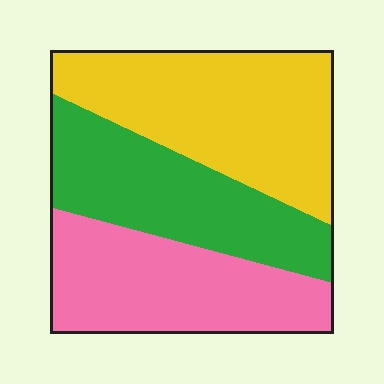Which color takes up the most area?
Yellow, at roughly 40%.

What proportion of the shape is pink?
Pink takes up between a quarter and a half of the shape.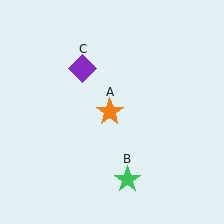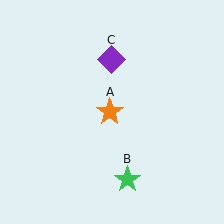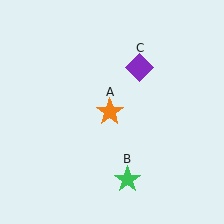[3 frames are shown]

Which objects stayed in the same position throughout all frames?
Orange star (object A) and green star (object B) remained stationary.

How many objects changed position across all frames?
1 object changed position: purple diamond (object C).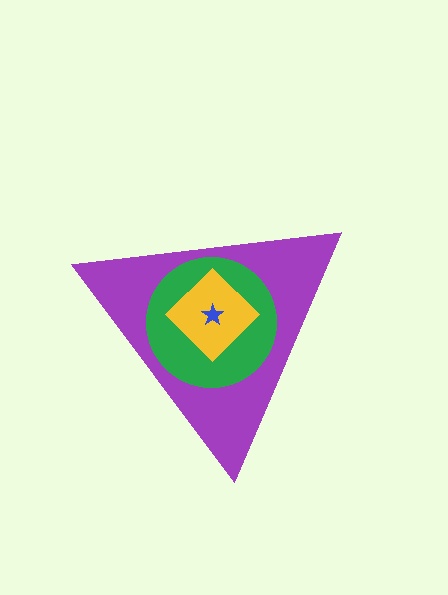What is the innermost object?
The blue star.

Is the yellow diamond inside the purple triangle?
Yes.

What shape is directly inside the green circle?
The yellow diamond.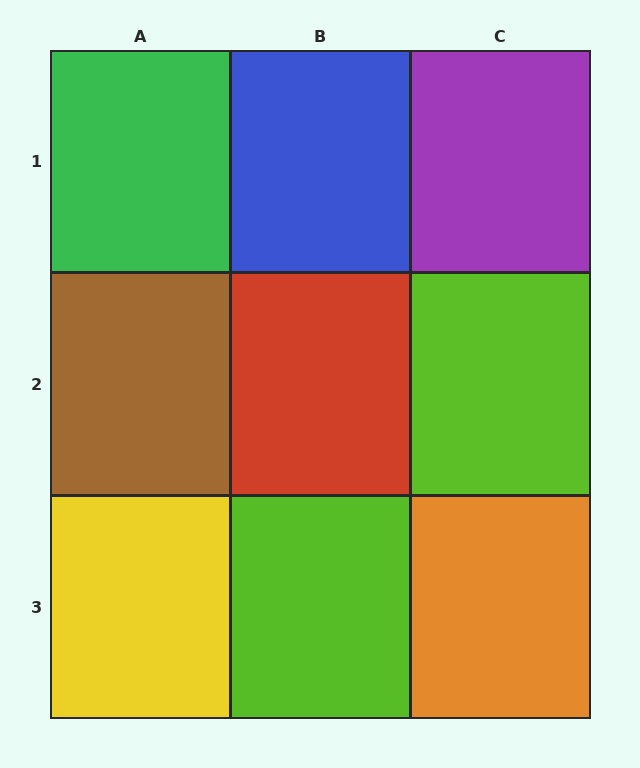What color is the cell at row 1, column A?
Green.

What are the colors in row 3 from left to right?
Yellow, lime, orange.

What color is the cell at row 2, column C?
Lime.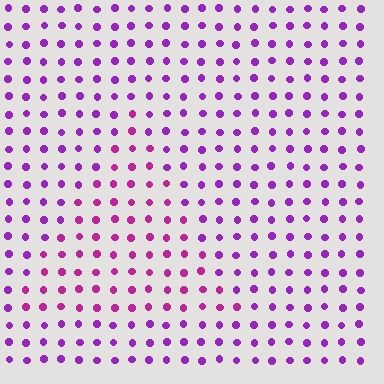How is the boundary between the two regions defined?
The boundary is defined purely by a slight shift in hue (about 29 degrees). Spacing, size, and orientation are identical on both sides.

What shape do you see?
I see a triangle.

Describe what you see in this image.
The image is filled with small purple elements in a uniform arrangement. A triangle-shaped region is visible where the elements are tinted to a slightly different hue, forming a subtle color boundary.